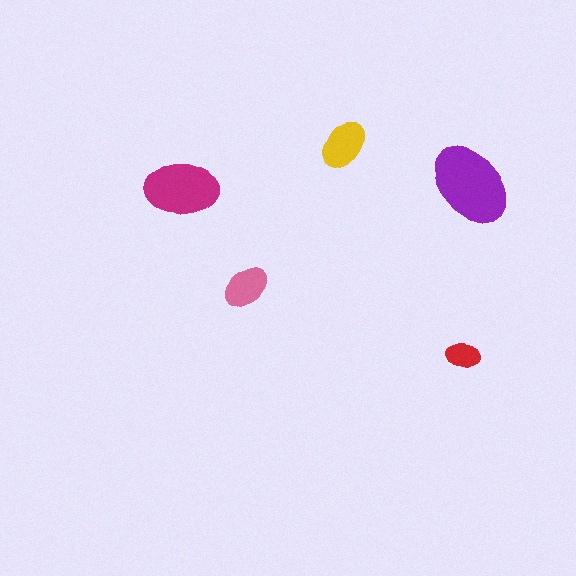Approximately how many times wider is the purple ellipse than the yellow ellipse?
About 1.5 times wider.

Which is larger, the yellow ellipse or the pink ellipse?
The yellow one.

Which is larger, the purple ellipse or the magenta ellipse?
The purple one.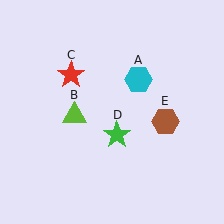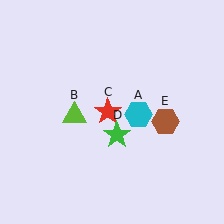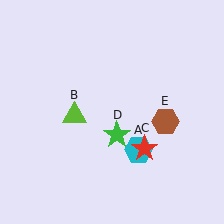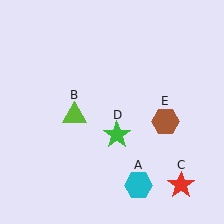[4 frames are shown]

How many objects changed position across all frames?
2 objects changed position: cyan hexagon (object A), red star (object C).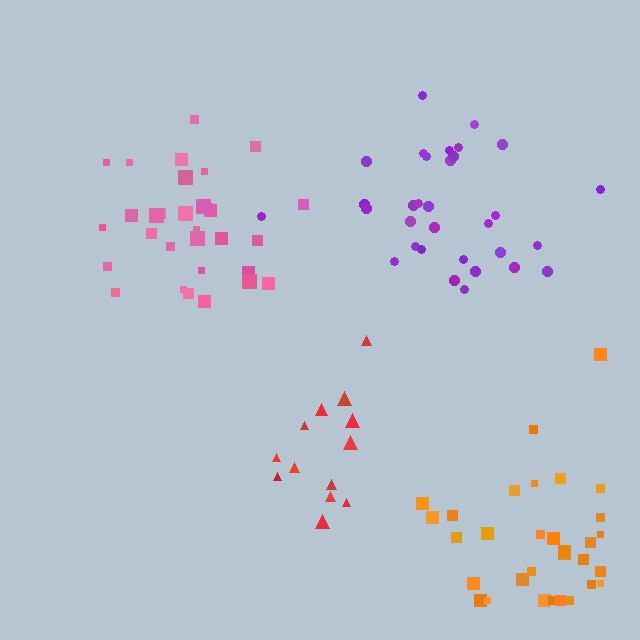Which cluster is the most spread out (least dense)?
Red.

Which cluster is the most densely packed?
Pink.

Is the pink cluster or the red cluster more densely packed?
Pink.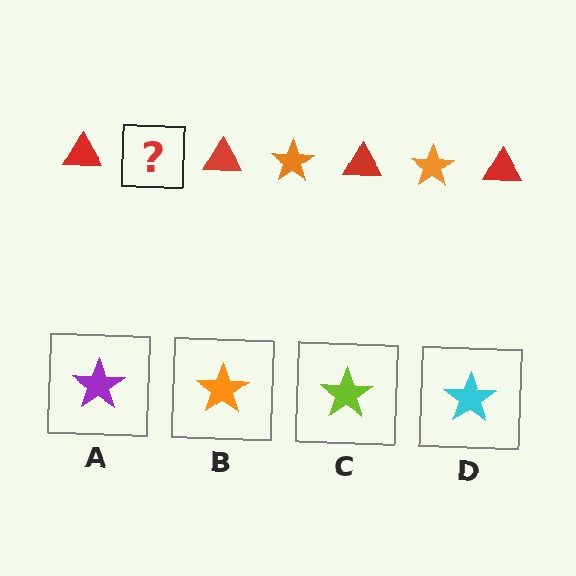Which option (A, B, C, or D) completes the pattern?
B.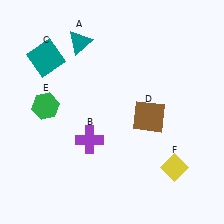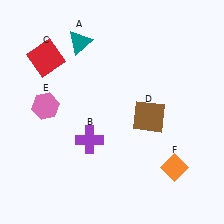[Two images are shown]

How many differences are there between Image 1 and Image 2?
There are 3 differences between the two images.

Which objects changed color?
C changed from teal to red. E changed from green to pink. F changed from yellow to orange.